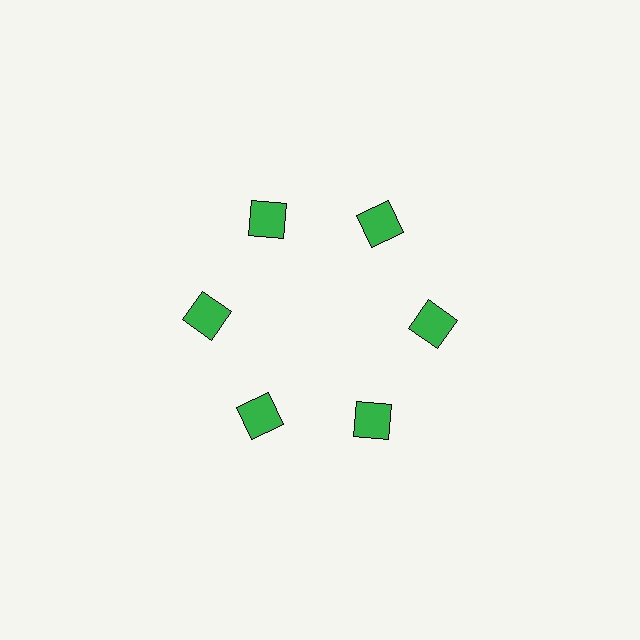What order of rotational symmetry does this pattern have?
This pattern has 6-fold rotational symmetry.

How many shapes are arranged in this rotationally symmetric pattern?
There are 6 shapes, arranged in 6 groups of 1.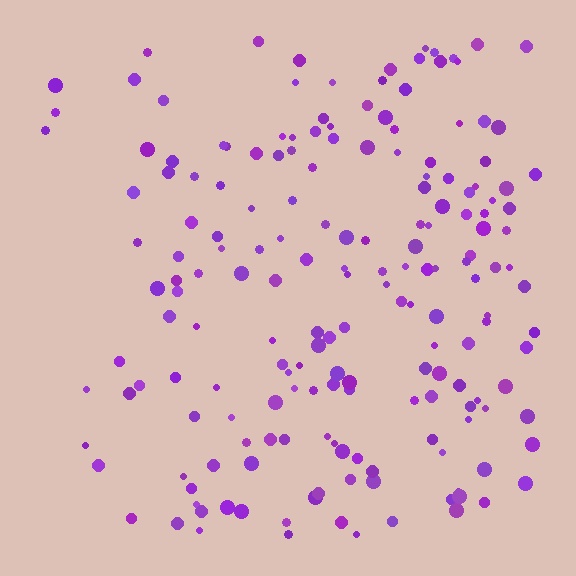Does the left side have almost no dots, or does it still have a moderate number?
Still a moderate number, just noticeably fewer than the right.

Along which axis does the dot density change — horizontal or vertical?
Horizontal.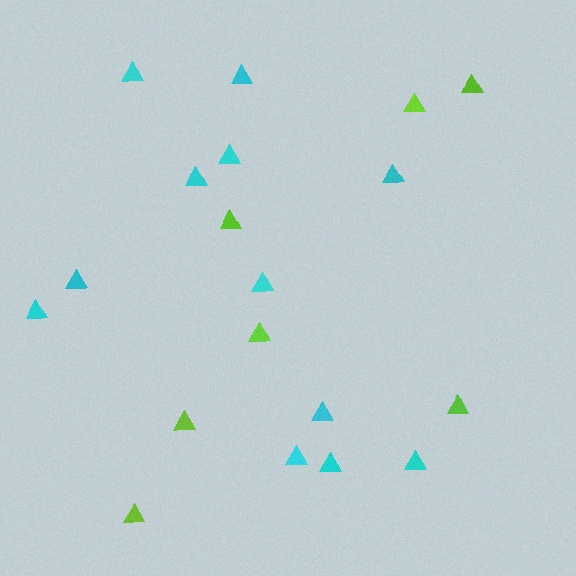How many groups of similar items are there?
There are 2 groups: one group of cyan triangles (12) and one group of lime triangles (7).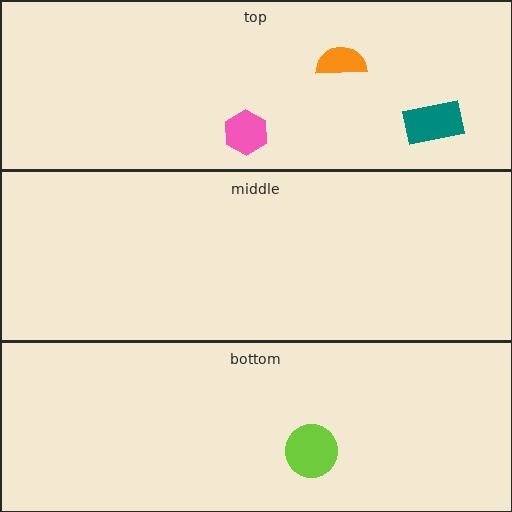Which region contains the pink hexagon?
The top region.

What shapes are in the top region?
The teal rectangle, the pink hexagon, the orange semicircle.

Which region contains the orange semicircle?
The top region.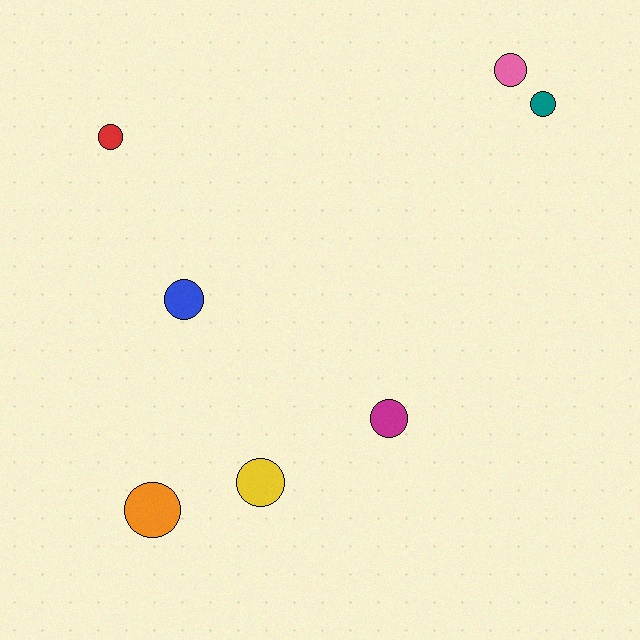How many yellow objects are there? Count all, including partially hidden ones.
There is 1 yellow object.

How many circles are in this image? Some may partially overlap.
There are 7 circles.